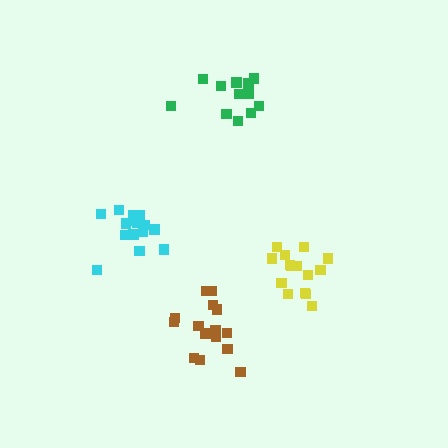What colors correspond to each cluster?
The clusters are colored: green, cyan, yellow, brown.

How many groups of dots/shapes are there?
There are 4 groups.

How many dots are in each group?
Group 1: 12 dots, Group 2: 15 dots, Group 3: 15 dots, Group 4: 16 dots (58 total).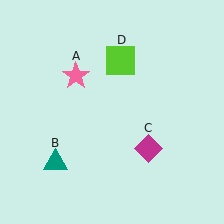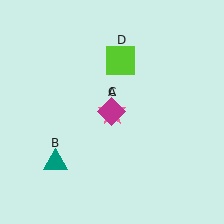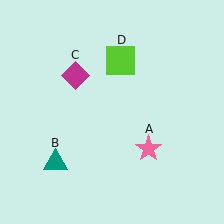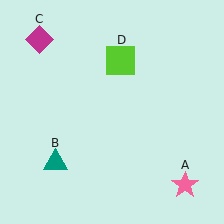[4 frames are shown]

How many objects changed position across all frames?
2 objects changed position: pink star (object A), magenta diamond (object C).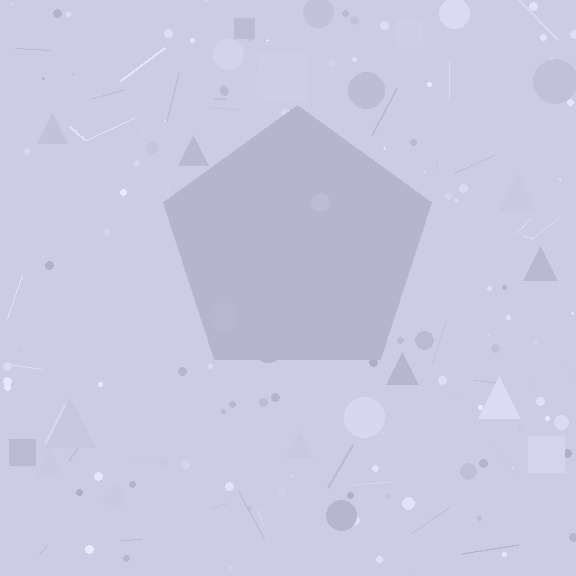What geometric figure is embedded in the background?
A pentagon is embedded in the background.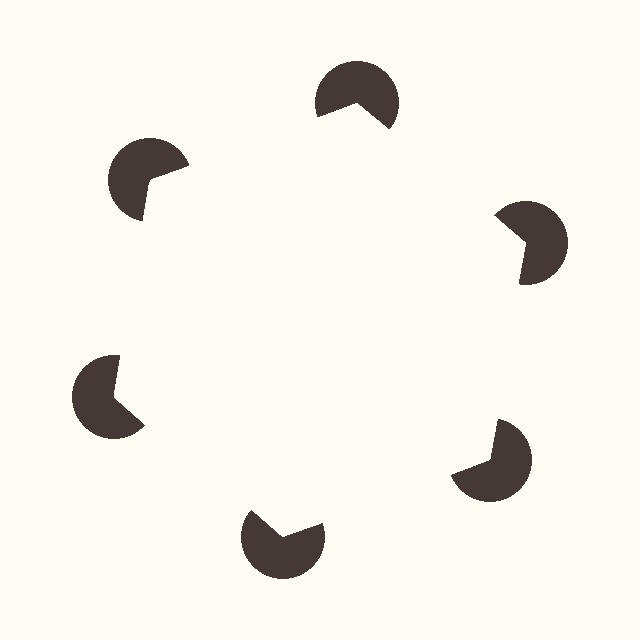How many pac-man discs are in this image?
There are 6 — one at each vertex of the illusory hexagon.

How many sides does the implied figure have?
6 sides.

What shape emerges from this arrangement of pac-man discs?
An illusory hexagon — its edges are inferred from the aligned wedge cuts in the pac-man discs, not physically drawn.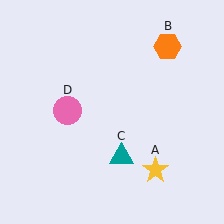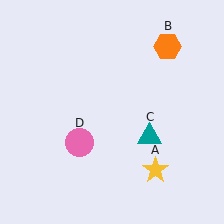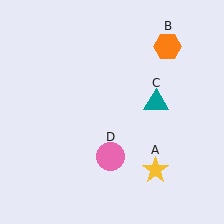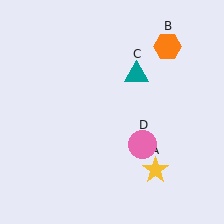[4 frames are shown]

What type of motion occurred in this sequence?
The teal triangle (object C), pink circle (object D) rotated counterclockwise around the center of the scene.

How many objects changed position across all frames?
2 objects changed position: teal triangle (object C), pink circle (object D).